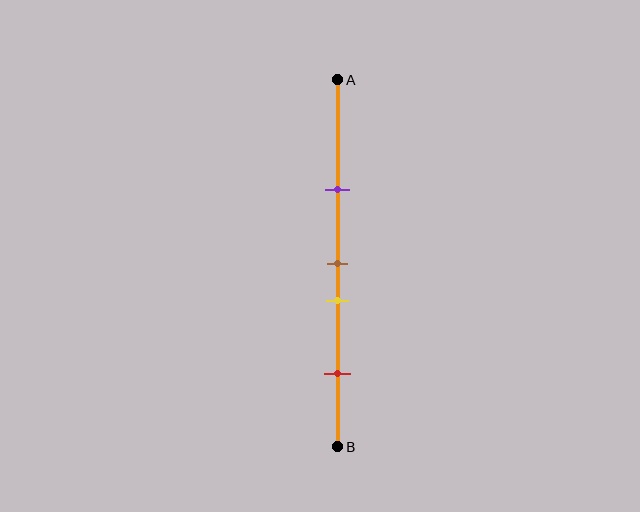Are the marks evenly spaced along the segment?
No, the marks are not evenly spaced.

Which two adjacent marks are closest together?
The brown and yellow marks are the closest adjacent pair.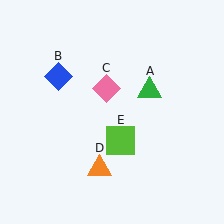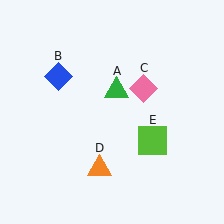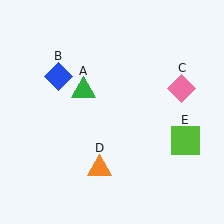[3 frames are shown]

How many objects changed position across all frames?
3 objects changed position: green triangle (object A), pink diamond (object C), lime square (object E).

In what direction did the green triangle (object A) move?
The green triangle (object A) moved left.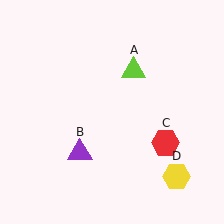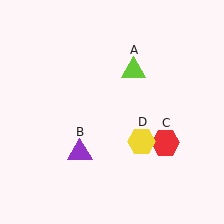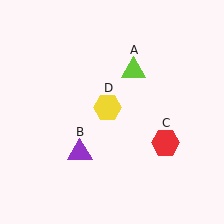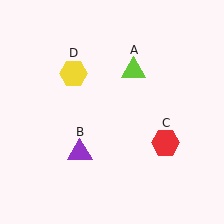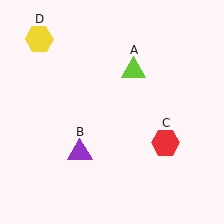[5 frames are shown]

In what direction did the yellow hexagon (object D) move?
The yellow hexagon (object D) moved up and to the left.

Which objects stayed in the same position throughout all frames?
Lime triangle (object A) and purple triangle (object B) and red hexagon (object C) remained stationary.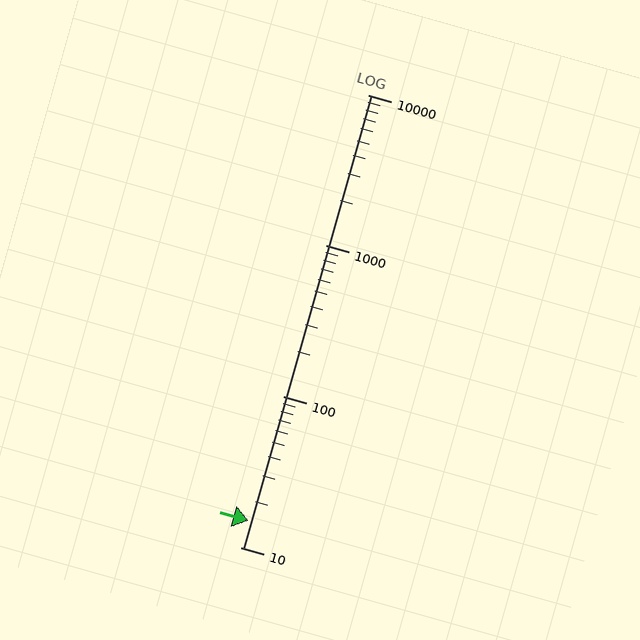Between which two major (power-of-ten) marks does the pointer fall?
The pointer is between 10 and 100.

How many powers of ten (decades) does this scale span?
The scale spans 3 decades, from 10 to 10000.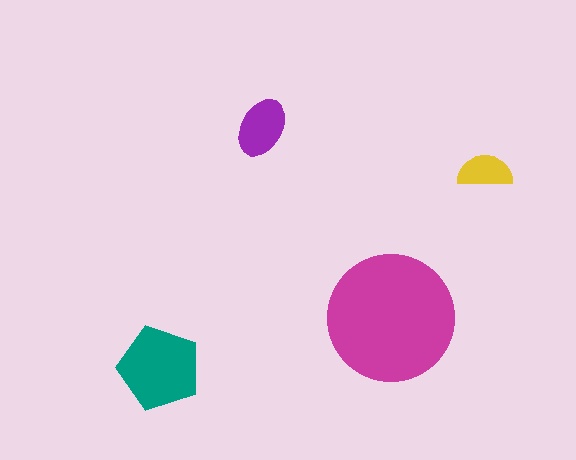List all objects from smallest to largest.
The yellow semicircle, the purple ellipse, the teal pentagon, the magenta circle.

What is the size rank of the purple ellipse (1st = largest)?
3rd.